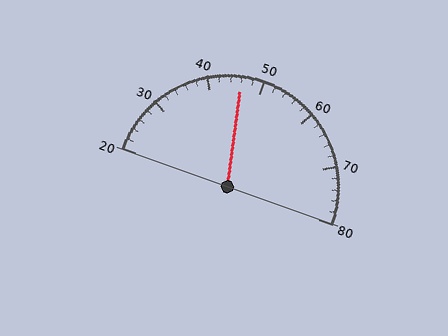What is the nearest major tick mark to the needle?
The nearest major tick mark is 50.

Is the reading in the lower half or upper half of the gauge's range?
The reading is in the lower half of the range (20 to 80).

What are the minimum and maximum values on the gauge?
The gauge ranges from 20 to 80.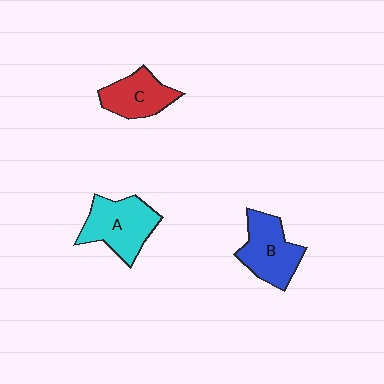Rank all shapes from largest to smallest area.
From largest to smallest: A (cyan), B (blue), C (red).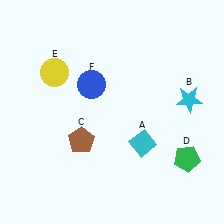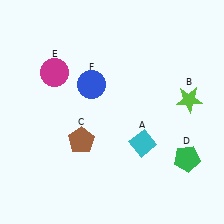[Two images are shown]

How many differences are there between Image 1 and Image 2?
There are 2 differences between the two images.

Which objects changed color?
B changed from cyan to lime. E changed from yellow to magenta.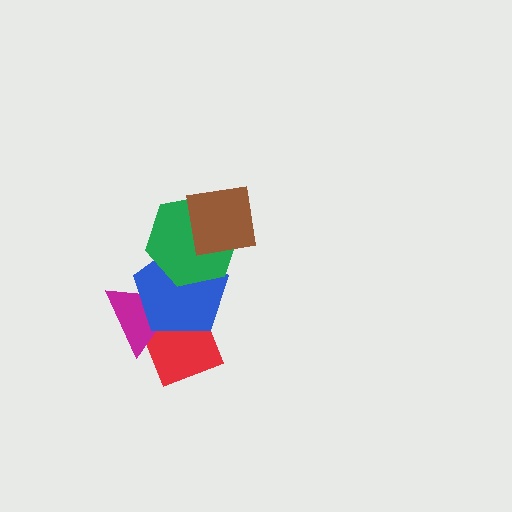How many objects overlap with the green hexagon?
2 objects overlap with the green hexagon.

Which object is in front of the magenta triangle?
The blue pentagon is in front of the magenta triangle.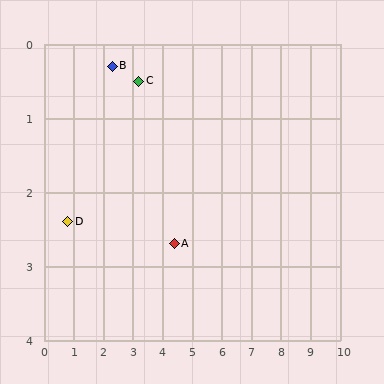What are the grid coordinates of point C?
Point C is at approximately (3.2, 0.5).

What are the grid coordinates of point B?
Point B is at approximately (2.3, 0.3).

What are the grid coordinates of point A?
Point A is at approximately (4.4, 2.7).